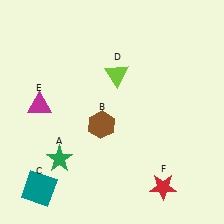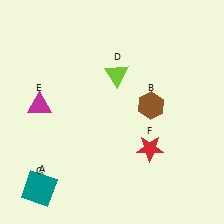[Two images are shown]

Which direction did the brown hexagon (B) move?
The brown hexagon (B) moved right.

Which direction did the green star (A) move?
The green star (A) moved down.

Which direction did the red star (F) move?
The red star (F) moved up.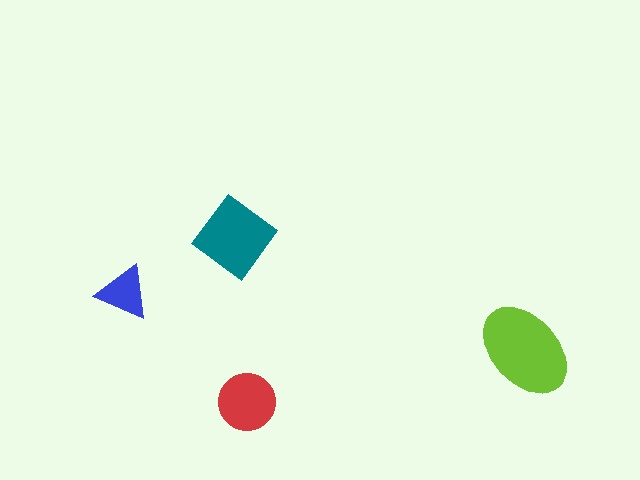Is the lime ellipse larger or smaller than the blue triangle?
Larger.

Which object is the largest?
The lime ellipse.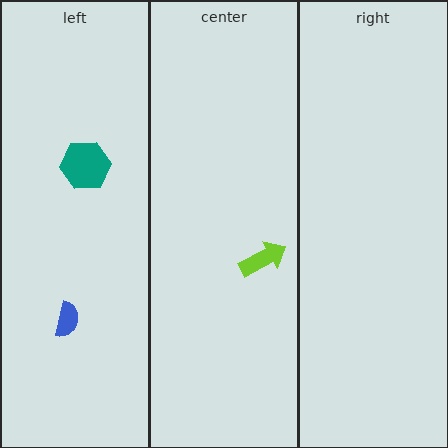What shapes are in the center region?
The lime arrow.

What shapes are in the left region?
The blue semicircle, the teal hexagon.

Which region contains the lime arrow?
The center region.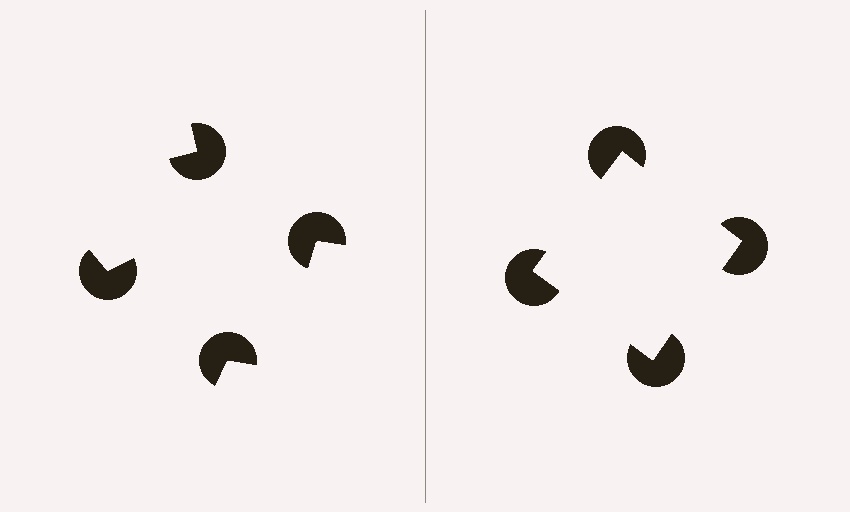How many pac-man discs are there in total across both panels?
8 — 4 on each side.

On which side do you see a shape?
An illusory square appears on the right side. On the left side the wedge cuts are rotated, so no coherent shape forms.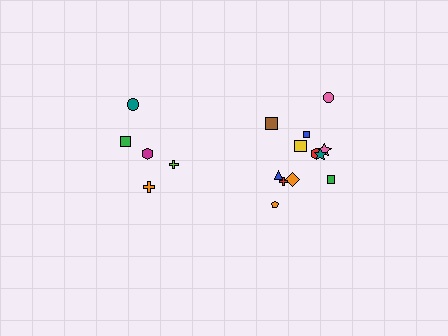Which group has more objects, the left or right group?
The right group.